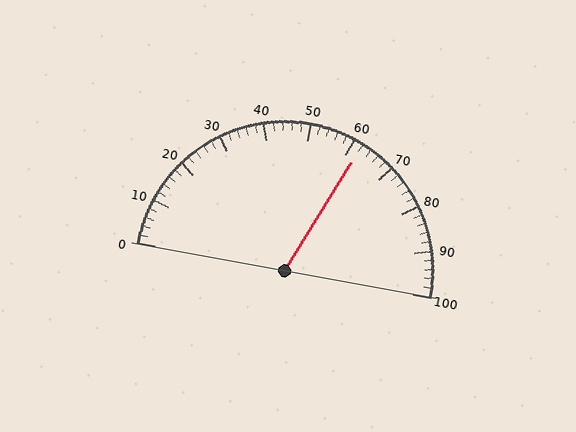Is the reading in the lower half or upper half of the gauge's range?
The reading is in the upper half of the range (0 to 100).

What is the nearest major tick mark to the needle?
The nearest major tick mark is 60.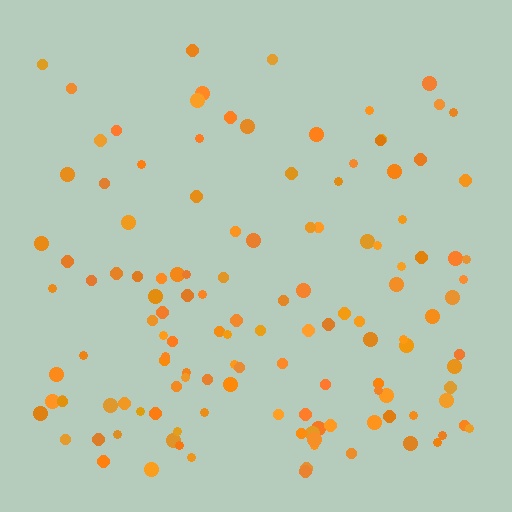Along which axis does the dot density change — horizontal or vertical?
Vertical.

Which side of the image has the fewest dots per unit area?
The top.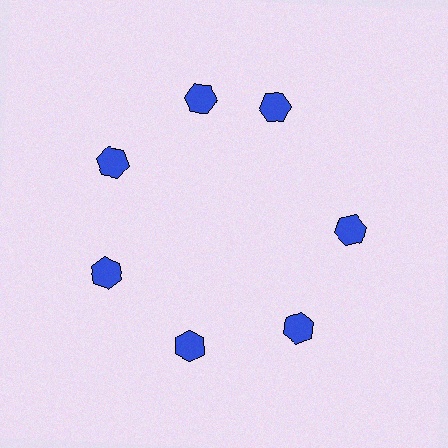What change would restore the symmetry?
The symmetry would be restored by rotating it back into even spacing with its neighbors so that all 7 hexagons sit at equal angles and equal distance from the center.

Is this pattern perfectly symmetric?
No. The 7 blue hexagons are arranged in a ring, but one element near the 1 o'clock position is rotated out of alignment along the ring, breaking the 7-fold rotational symmetry.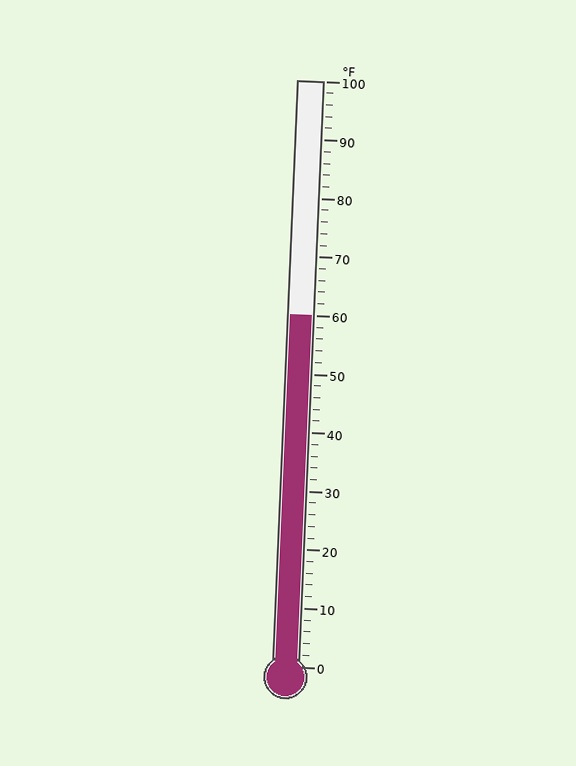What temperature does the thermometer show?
The thermometer shows approximately 60°F.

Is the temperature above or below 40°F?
The temperature is above 40°F.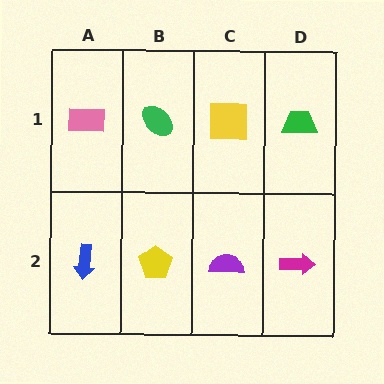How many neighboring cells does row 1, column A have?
2.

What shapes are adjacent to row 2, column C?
A yellow square (row 1, column C), a yellow pentagon (row 2, column B), a magenta arrow (row 2, column D).